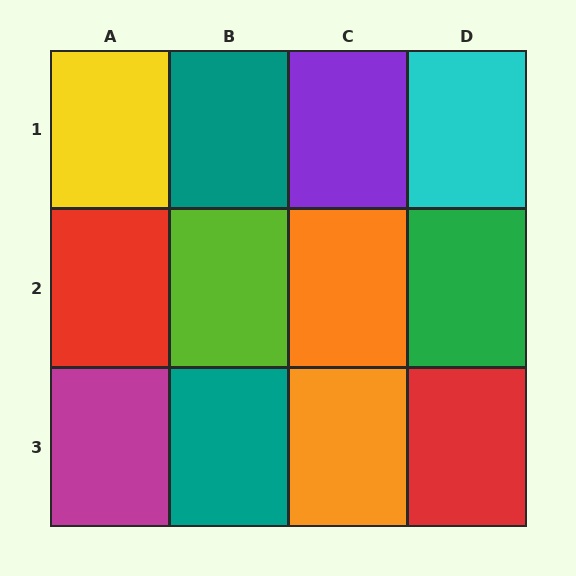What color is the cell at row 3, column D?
Red.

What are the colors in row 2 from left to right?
Red, lime, orange, green.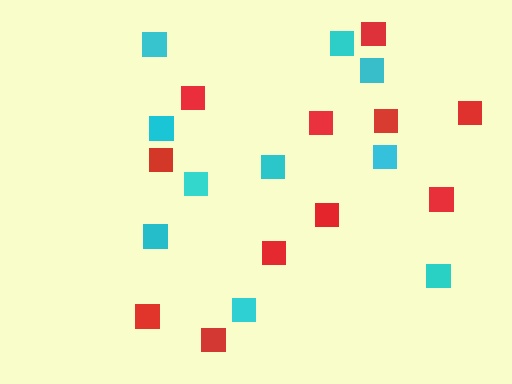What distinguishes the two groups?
There are 2 groups: one group of red squares (11) and one group of cyan squares (10).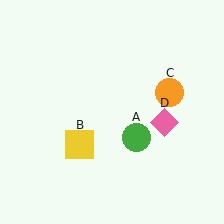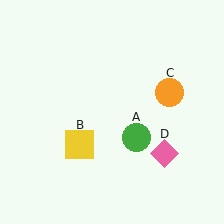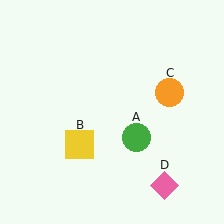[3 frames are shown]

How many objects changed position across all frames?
1 object changed position: pink diamond (object D).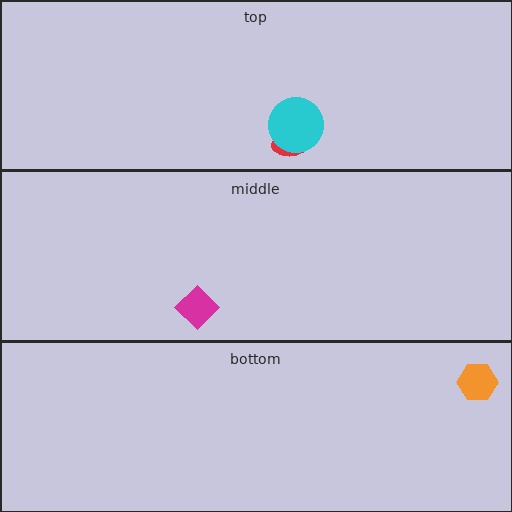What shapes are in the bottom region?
The orange hexagon.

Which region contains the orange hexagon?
The bottom region.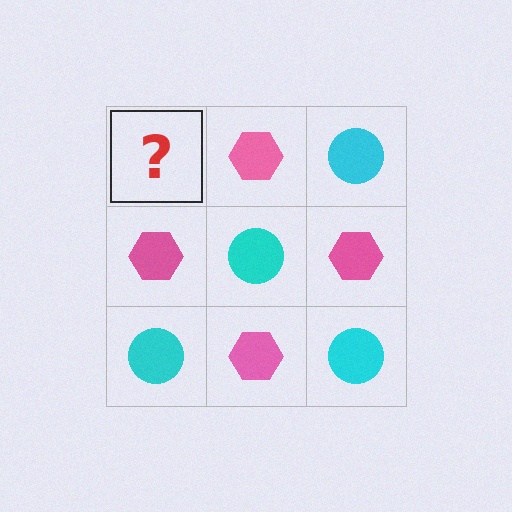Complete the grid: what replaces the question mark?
The question mark should be replaced with a cyan circle.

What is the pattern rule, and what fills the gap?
The rule is that it alternates cyan circle and pink hexagon in a checkerboard pattern. The gap should be filled with a cyan circle.